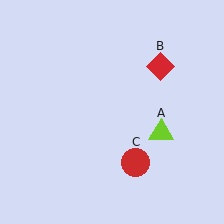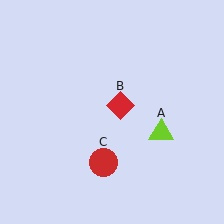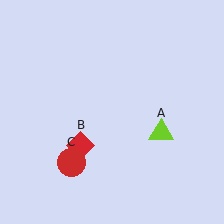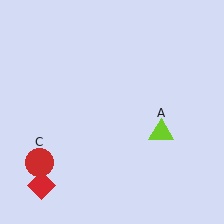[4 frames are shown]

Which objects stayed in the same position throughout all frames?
Lime triangle (object A) remained stationary.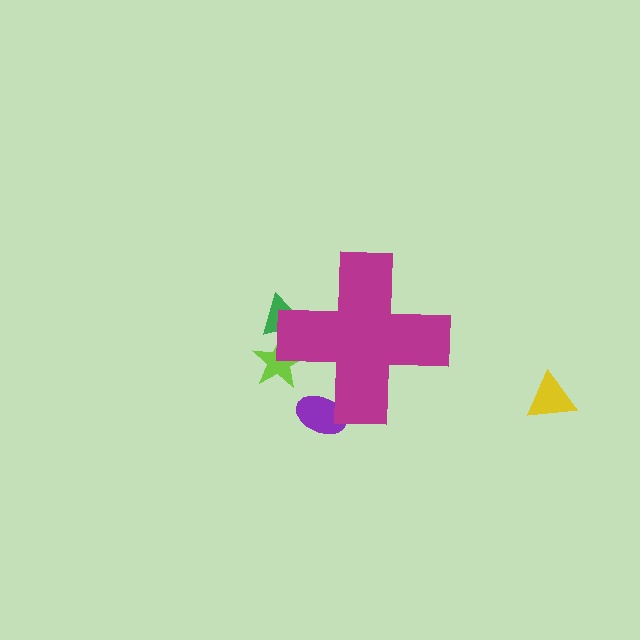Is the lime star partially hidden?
Yes, the lime star is partially hidden behind the magenta cross.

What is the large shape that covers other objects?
A magenta cross.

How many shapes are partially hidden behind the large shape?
3 shapes are partially hidden.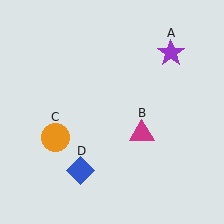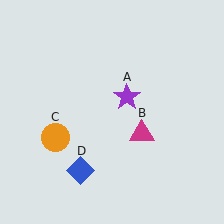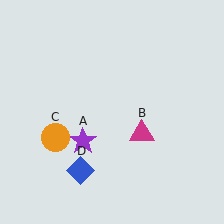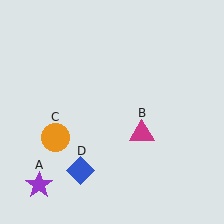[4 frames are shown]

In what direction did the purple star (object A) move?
The purple star (object A) moved down and to the left.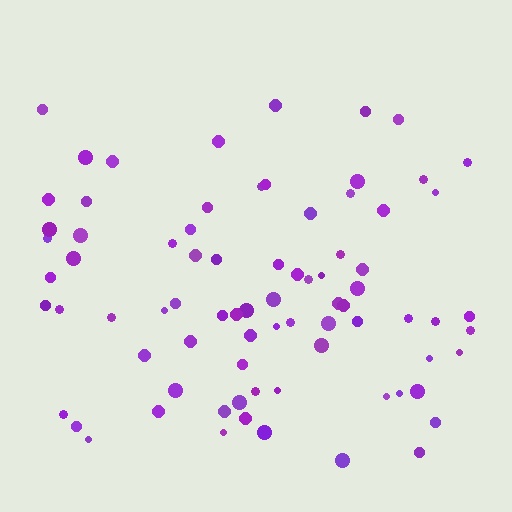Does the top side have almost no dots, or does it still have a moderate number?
Still a moderate number, just noticeably fewer than the bottom.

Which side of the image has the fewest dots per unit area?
The top.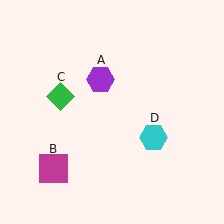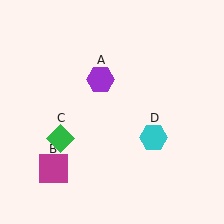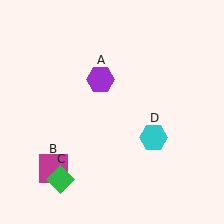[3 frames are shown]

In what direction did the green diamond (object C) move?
The green diamond (object C) moved down.